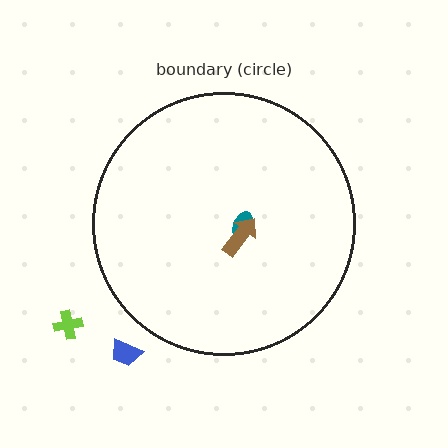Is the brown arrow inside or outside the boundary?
Inside.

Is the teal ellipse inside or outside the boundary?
Inside.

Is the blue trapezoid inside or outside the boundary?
Outside.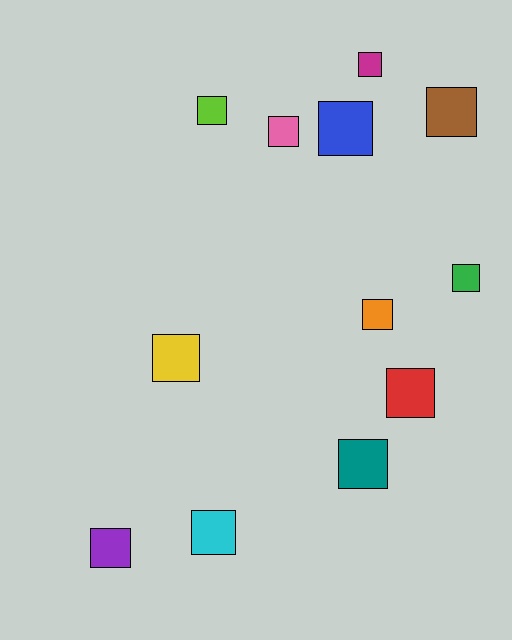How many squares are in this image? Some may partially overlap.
There are 12 squares.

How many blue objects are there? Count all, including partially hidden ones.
There is 1 blue object.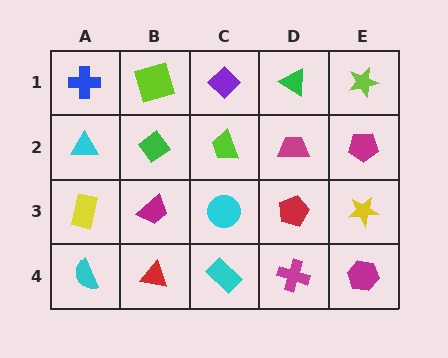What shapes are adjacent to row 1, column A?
A cyan triangle (row 2, column A), a lime square (row 1, column B).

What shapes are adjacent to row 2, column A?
A blue cross (row 1, column A), a yellow rectangle (row 3, column A), a green diamond (row 2, column B).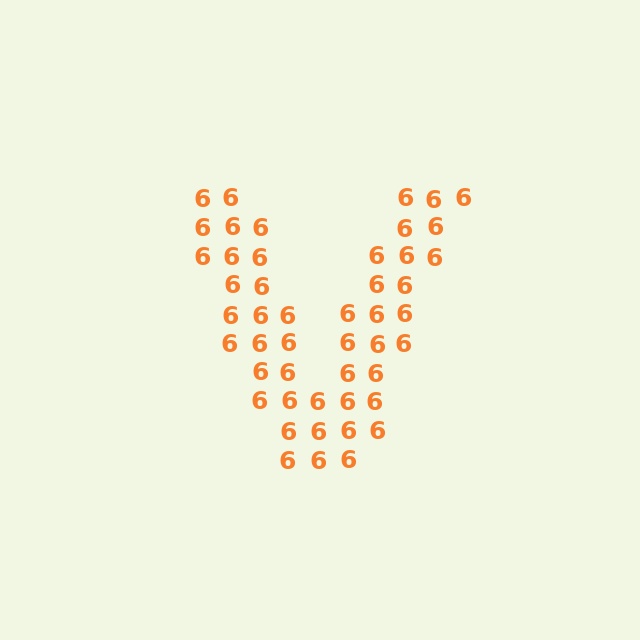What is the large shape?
The large shape is the letter V.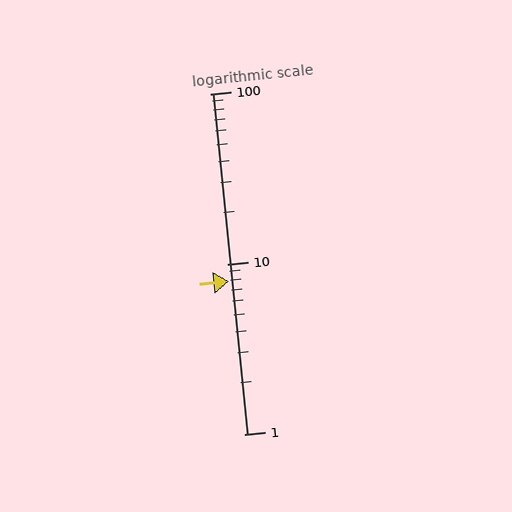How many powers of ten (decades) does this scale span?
The scale spans 2 decades, from 1 to 100.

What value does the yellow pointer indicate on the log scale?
The pointer indicates approximately 7.9.